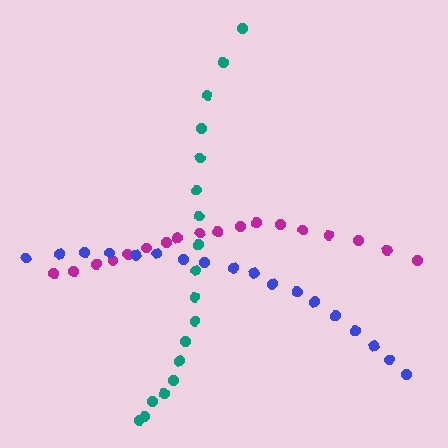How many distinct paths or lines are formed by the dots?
There are 3 distinct paths.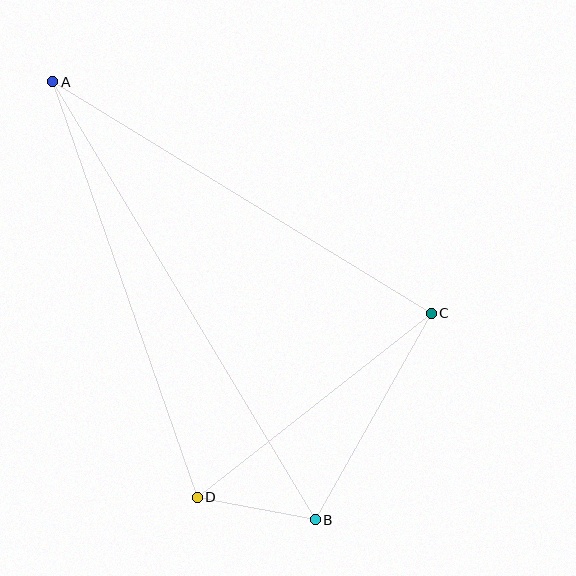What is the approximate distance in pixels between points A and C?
The distance between A and C is approximately 443 pixels.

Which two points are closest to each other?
Points B and D are closest to each other.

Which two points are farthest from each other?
Points A and B are farthest from each other.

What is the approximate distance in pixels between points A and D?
The distance between A and D is approximately 440 pixels.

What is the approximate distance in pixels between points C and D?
The distance between C and D is approximately 298 pixels.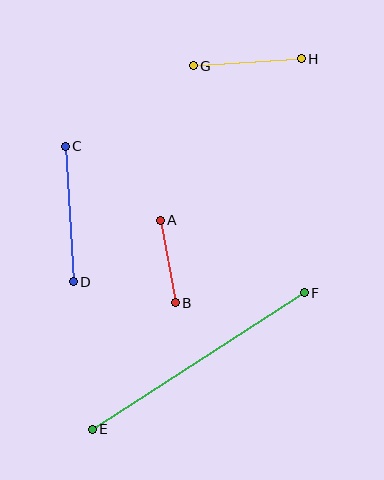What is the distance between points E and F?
The distance is approximately 252 pixels.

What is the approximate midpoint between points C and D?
The midpoint is at approximately (69, 214) pixels.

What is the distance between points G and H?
The distance is approximately 109 pixels.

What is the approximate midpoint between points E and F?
The midpoint is at approximately (198, 361) pixels.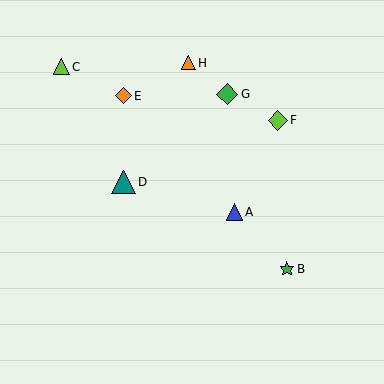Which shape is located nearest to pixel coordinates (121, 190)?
The teal triangle (labeled D) at (123, 182) is nearest to that location.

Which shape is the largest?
The teal triangle (labeled D) is the largest.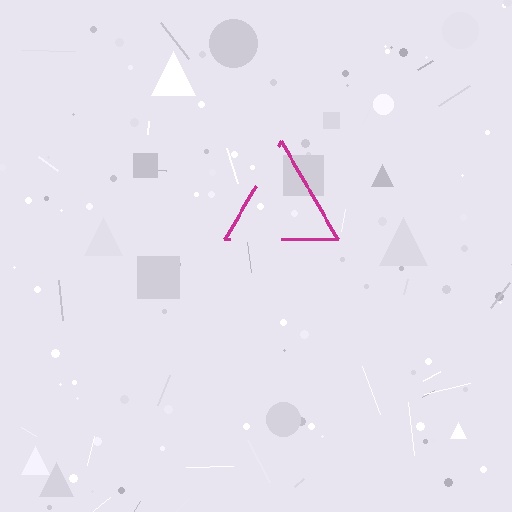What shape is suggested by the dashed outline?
The dashed outline suggests a triangle.